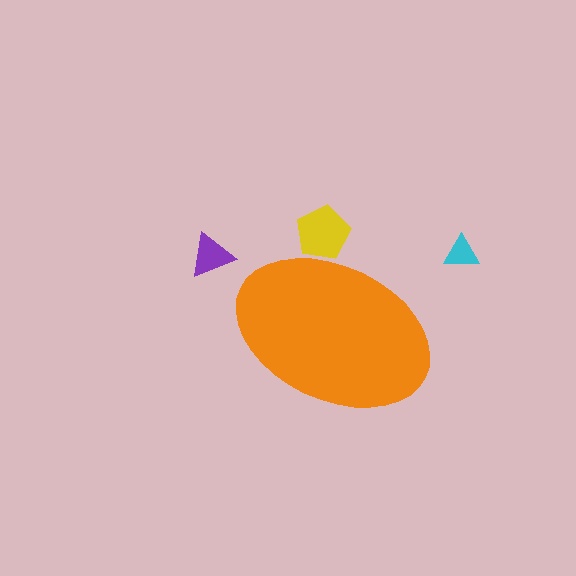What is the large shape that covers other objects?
An orange ellipse.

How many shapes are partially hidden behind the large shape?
1 shape is partially hidden.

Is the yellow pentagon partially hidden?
Yes, the yellow pentagon is partially hidden behind the orange ellipse.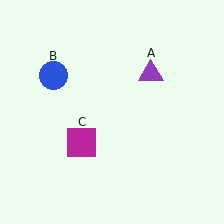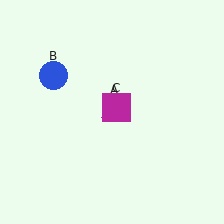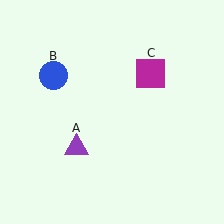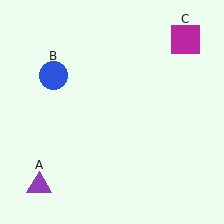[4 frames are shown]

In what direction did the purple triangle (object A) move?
The purple triangle (object A) moved down and to the left.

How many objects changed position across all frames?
2 objects changed position: purple triangle (object A), magenta square (object C).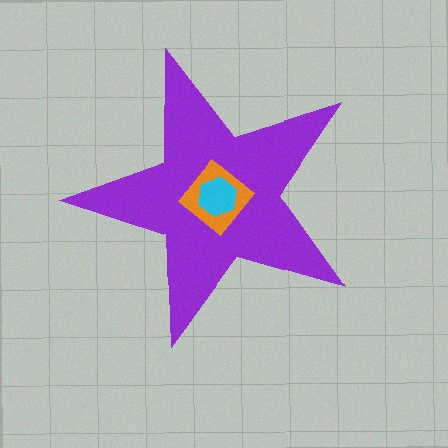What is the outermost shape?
The purple star.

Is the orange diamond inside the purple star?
Yes.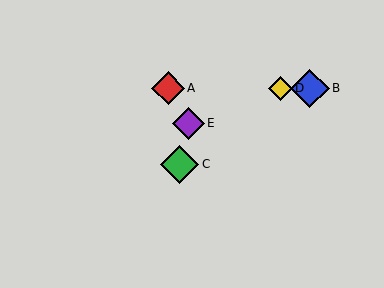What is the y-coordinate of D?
Object D is at y≈88.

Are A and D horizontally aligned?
Yes, both are at y≈88.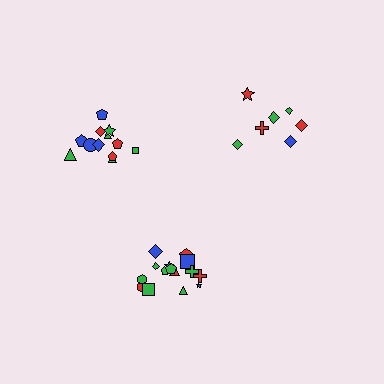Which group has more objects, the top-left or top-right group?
The top-left group.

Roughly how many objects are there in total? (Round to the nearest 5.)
Roughly 35 objects in total.